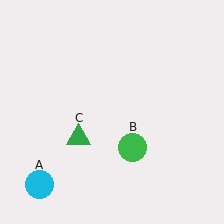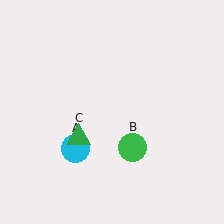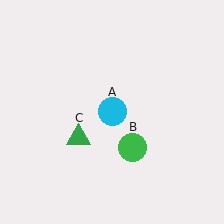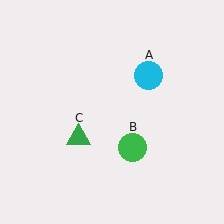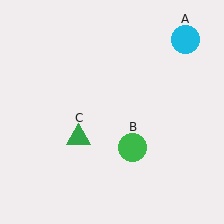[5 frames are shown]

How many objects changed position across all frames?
1 object changed position: cyan circle (object A).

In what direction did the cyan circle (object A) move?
The cyan circle (object A) moved up and to the right.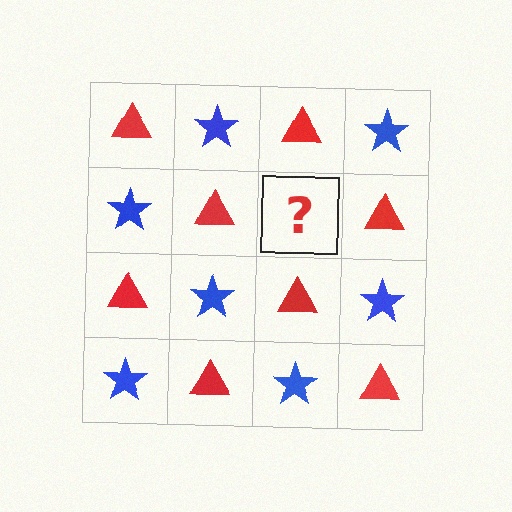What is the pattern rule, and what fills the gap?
The rule is that it alternates red triangle and blue star in a checkerboard pattern. The gap should be filled with a blue star.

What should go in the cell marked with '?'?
The missing cell should contain a blue star.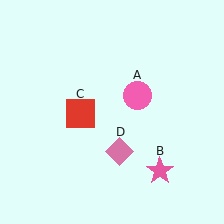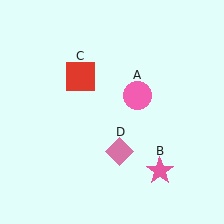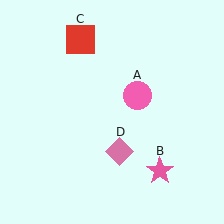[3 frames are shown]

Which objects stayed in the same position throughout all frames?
Pink circle (object A) and pink star (object B) and pink diamond (object D) remained stationary.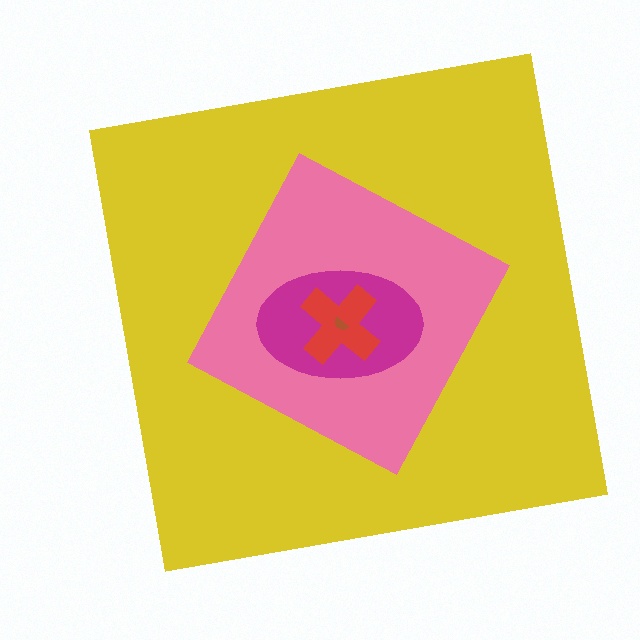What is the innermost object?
The brown semicircle.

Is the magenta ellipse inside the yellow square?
Yes.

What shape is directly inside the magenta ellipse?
The red cross.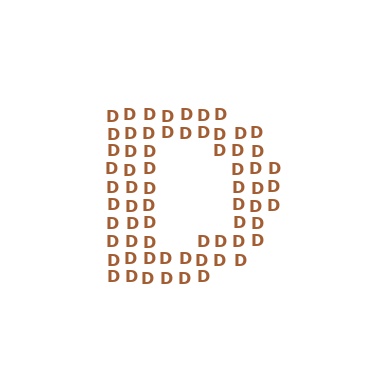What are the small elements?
The small elements are letter D's.